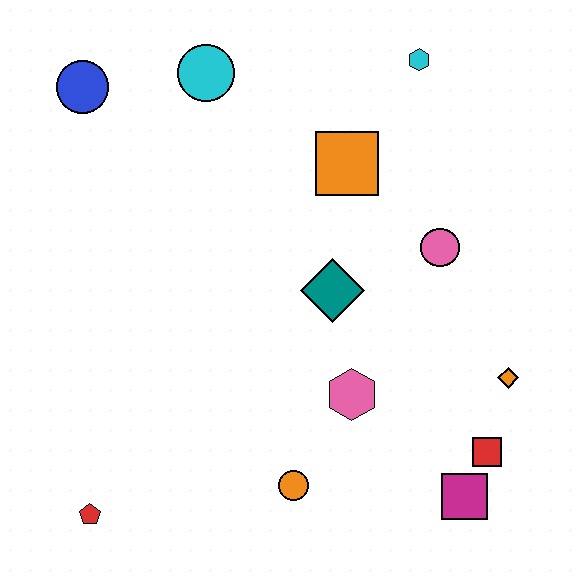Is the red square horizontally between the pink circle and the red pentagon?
No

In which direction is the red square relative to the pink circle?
The red square is below the pink circle.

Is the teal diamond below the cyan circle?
Yes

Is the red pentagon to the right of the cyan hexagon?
No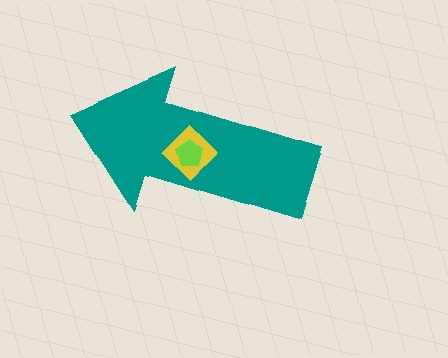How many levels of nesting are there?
3.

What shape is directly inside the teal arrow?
The yellow diamond.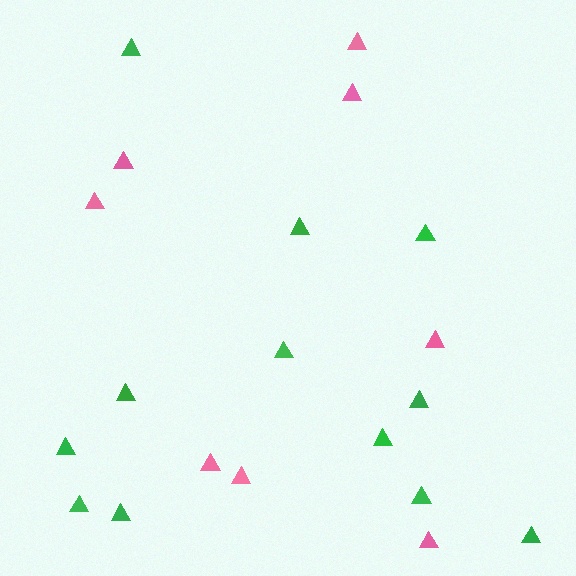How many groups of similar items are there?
There are 2 groups: one group of green triangles (12) and one group of pink triangles (8).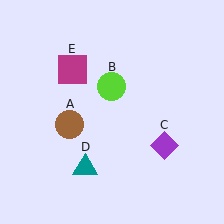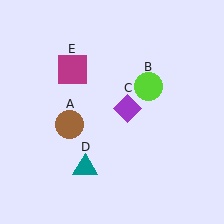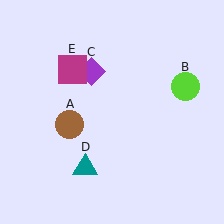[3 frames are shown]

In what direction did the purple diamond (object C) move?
The purple diamond (object C) moved up and to the left.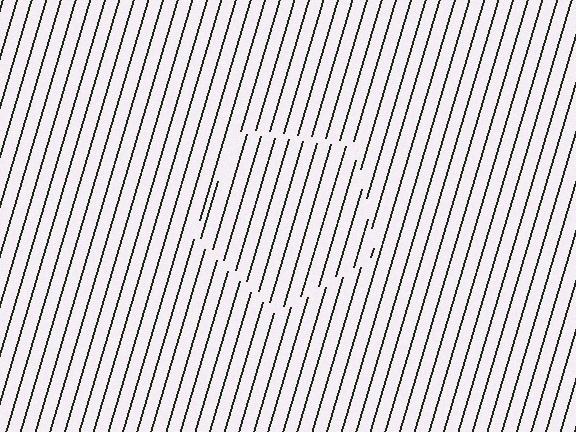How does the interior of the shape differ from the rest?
The interior of the shape contains the same grating, shifted by half a period — the contour is defined by the phase discontinuity where line-ends from the inner and outer gratings abut.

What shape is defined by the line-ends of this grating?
An illusory pentagon. The interior of the shape contains the same grating, shifted by half a period — the contour is defined by the phase discontinuity where line-ends from the inner and outer gratings abut.